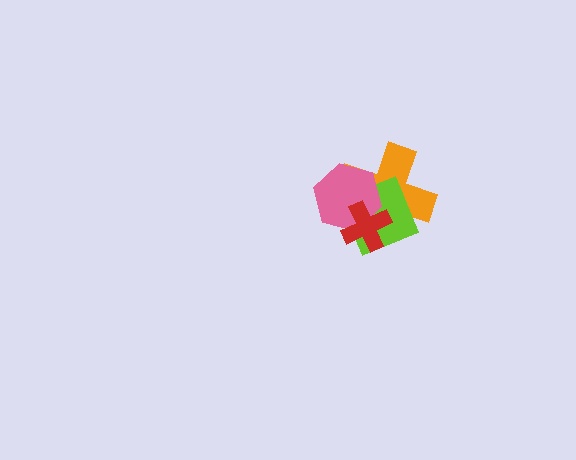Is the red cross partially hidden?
No, no other shape covers it.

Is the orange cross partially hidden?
Yes, it is partially covered by another shape.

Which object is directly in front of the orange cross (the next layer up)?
The lime square is directly in front of the orange cross.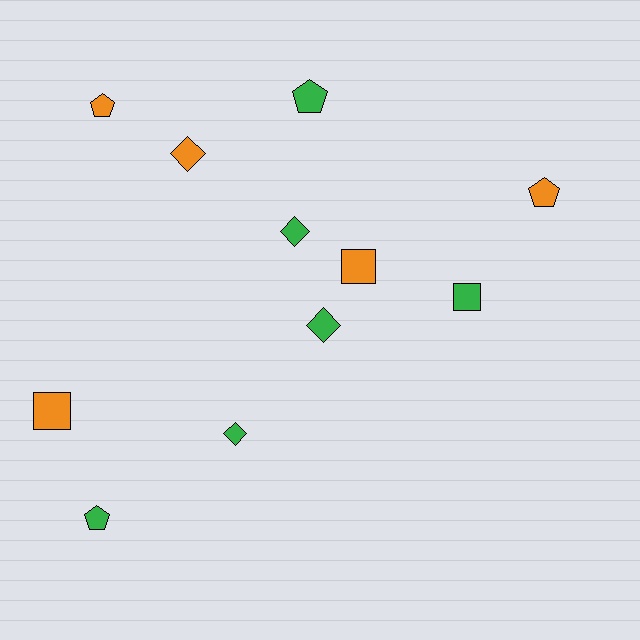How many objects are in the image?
There are 11 objects.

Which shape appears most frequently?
Pentagon, with 4 objects.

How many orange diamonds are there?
There is 1 orange diamond.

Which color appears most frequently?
Green, with 6 objects.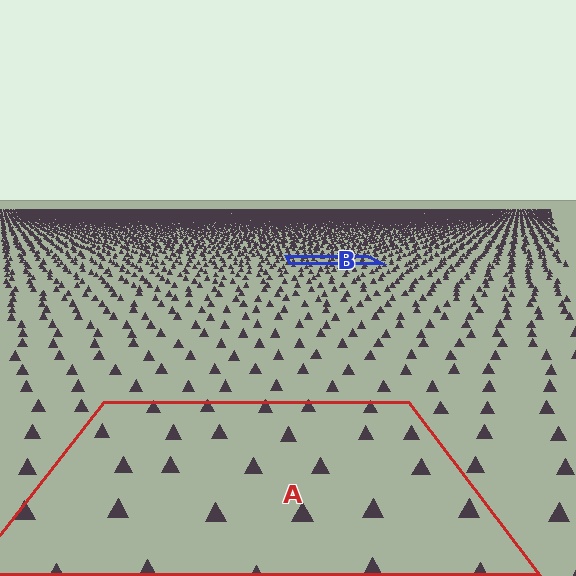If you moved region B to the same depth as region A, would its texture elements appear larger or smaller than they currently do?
They would appear larger. At a closer depth, the same texture elements are projected at a bigger on-screen size.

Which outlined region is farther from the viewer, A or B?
Region B is farther from the viewer — the texture elements inside it appear smaller and more densely packed.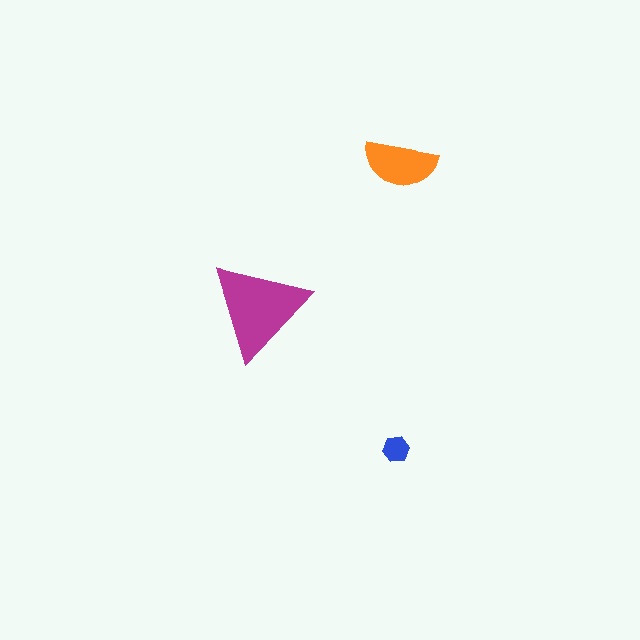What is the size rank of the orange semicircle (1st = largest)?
2nd.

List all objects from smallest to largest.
The blue hexagon, the orange semicircle, the magenta triangle.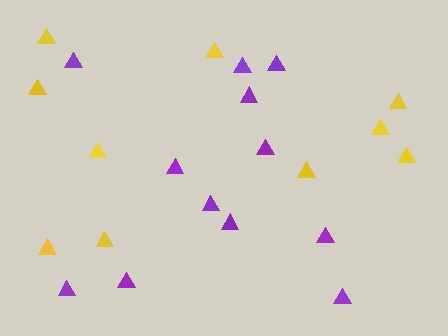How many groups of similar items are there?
There are 2 groups: one group of purple triangles (12) and one group of yellow triangles (10).